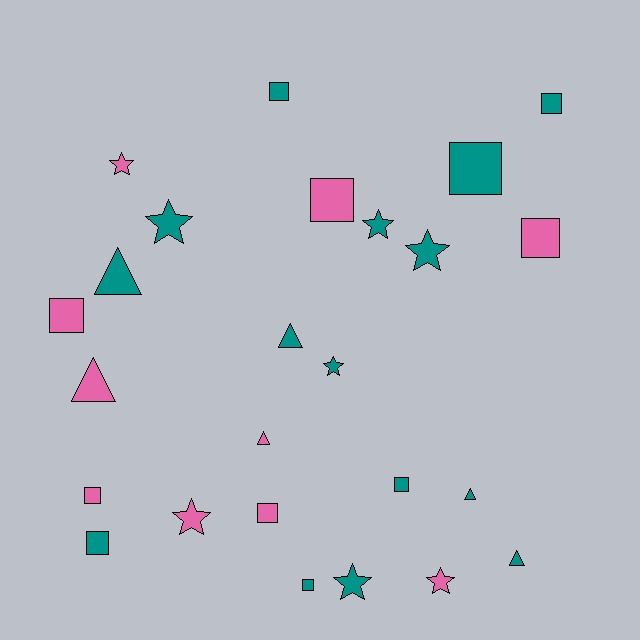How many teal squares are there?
There are 6 teal squares.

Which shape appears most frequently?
Square, with 11 objects.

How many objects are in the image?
There are 25 objects.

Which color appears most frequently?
Teal, with 15 objects.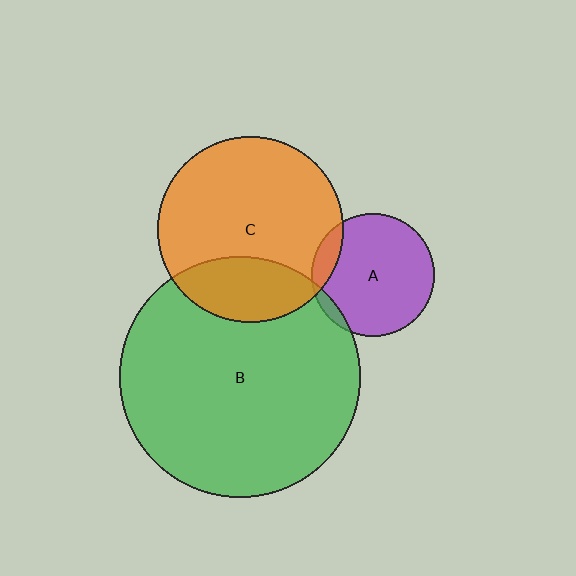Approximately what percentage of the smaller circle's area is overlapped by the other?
Approximately 10%.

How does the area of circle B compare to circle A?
Approximately 3.8 times.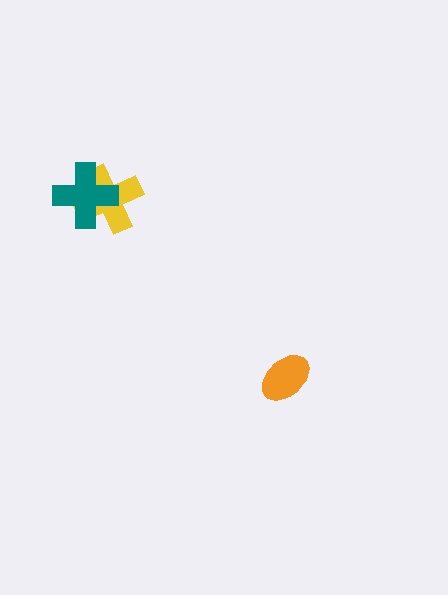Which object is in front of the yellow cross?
The teal cross is in front of the yellow cross.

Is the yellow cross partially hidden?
Yes, it is partially covered by another shape.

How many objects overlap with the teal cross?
1 object overlaps with the teal cross.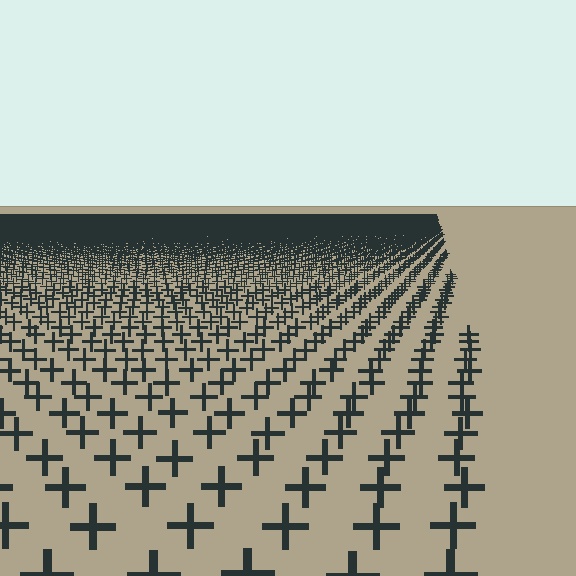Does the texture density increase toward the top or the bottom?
Density increases toward the top.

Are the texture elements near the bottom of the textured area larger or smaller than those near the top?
Larger. Near the bottom, elements are closer to the viewer and appear at a bigger on-screen size.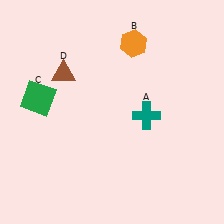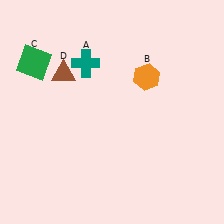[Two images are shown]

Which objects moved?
The objects that moved are: the teal cross (A), the orange hexagon (B), the green square (C).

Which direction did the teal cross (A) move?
The teal cross (A) moved left.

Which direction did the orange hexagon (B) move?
The orange hexagon (B) moved down.